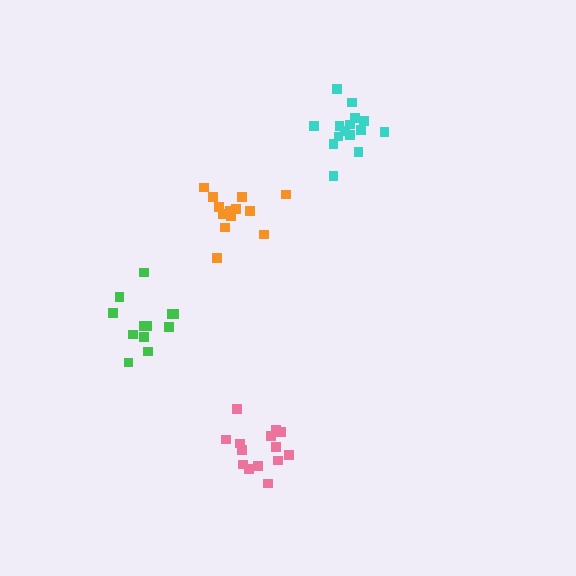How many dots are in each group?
Group 1: 14 dots, Group 2: 15 dots, Group 3: 13 dots, Group 4: 12 dots (54 total).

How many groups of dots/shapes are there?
There are 4 groups.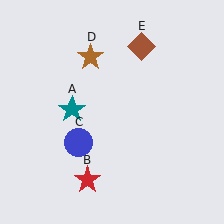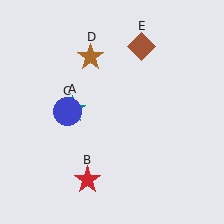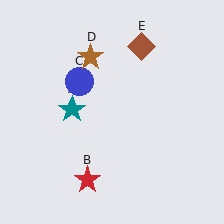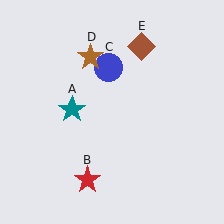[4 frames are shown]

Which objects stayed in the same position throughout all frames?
Teal star (object A) and red star (object B) and brown star (object D) and brown diamond (object E) remained stationary.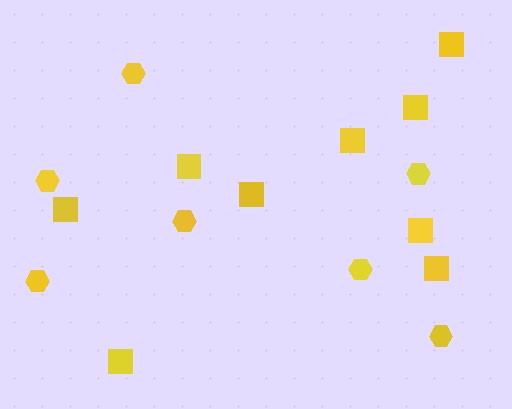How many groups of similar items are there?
There are 2 groups: one group of hexagons (7) and one group of squares (9).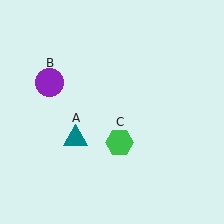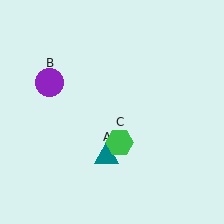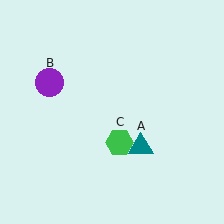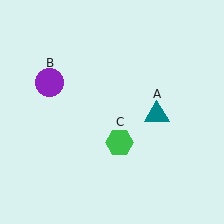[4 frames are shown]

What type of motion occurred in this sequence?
The teal triangle (object A) rotated counterclockwise around the center of the scene.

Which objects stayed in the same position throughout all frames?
Purple circle (object B) and green hexagon (object C) remained stationary.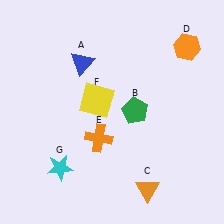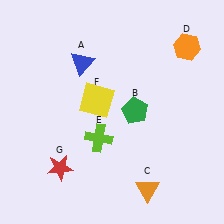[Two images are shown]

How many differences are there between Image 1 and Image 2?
There are 2 differences between the two images.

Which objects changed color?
E changed from orange to lime. G changed from cyan to red.